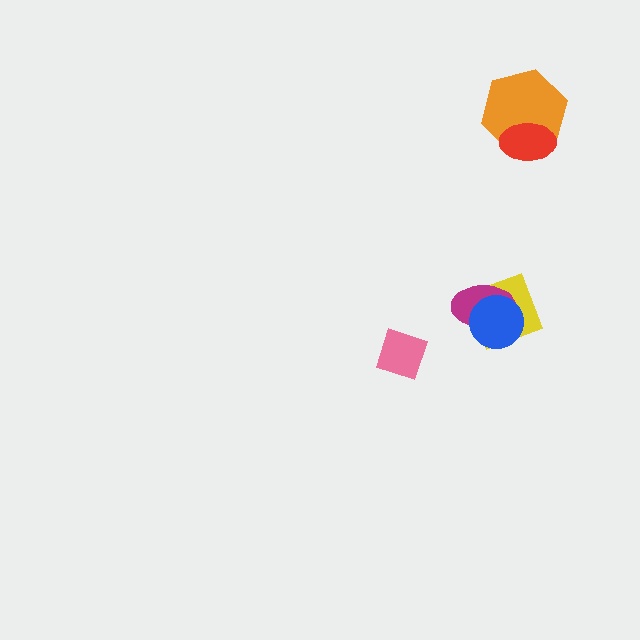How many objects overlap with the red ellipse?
1 object overlaps with the red ellipse.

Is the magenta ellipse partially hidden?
Yes, it is partially covered by another shape.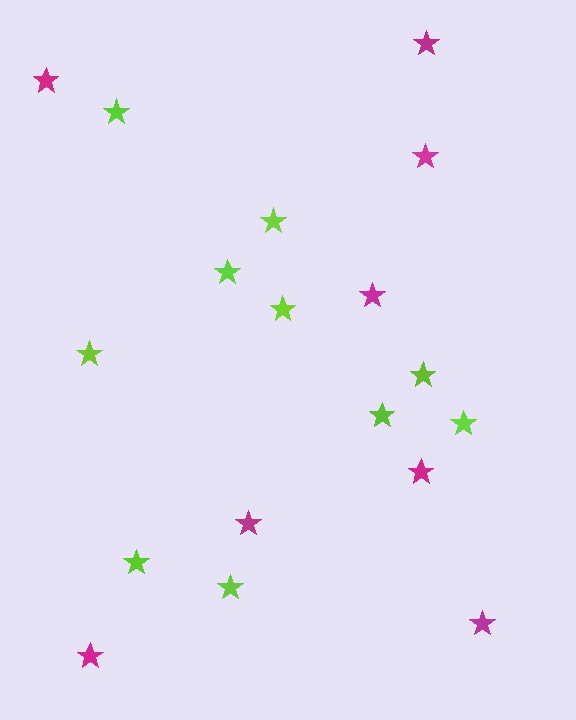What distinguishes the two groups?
There are 2 groups: one group of lime stars (10) and one group of magenta stars (8).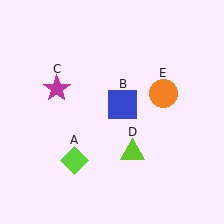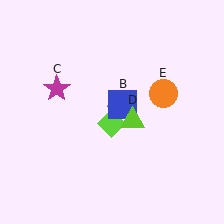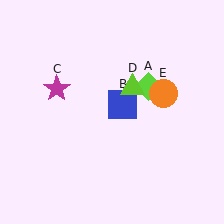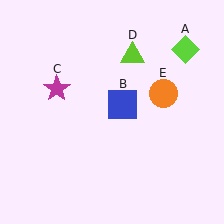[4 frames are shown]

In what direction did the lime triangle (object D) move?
The lime triangle (object D) moved up.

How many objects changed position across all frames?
2 objects changed position: lime diamond (object A), lime triangle (object D).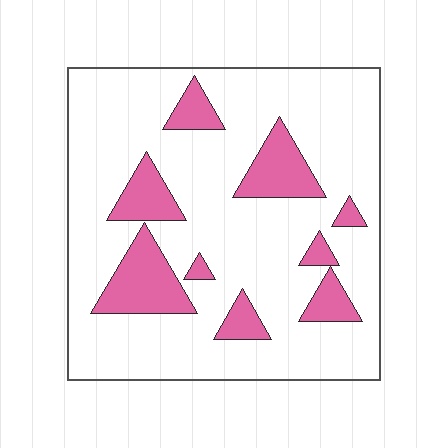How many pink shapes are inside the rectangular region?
9.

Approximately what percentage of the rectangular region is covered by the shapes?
Approximately 20%.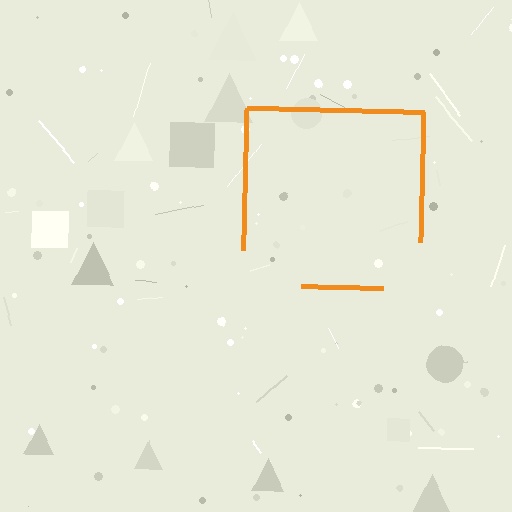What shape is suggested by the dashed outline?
The dashed outline suggests a square.